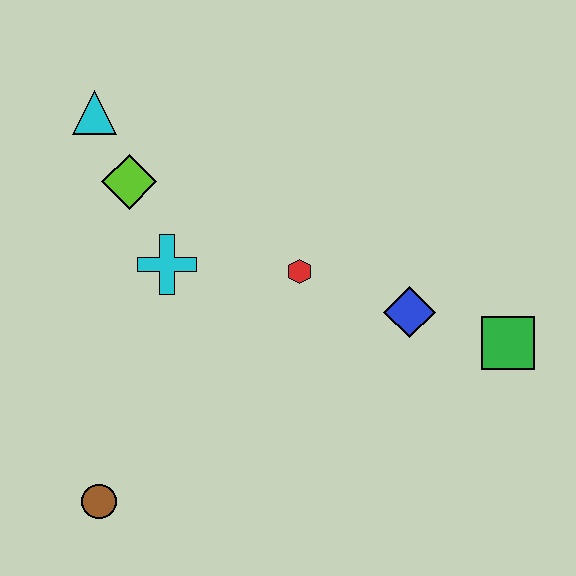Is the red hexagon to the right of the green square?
No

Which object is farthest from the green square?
The cyan triangle is farthest from the green square.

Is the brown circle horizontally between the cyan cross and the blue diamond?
No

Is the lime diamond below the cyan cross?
No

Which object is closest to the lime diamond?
The cyan triangle is closest to the lime diamond.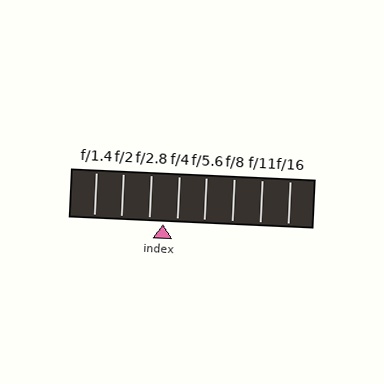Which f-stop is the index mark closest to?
The index mark is closest to f/2.8.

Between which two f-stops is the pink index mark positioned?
The index mark is between f/2.8 and f/4.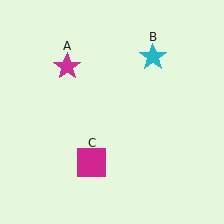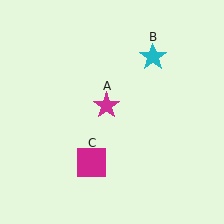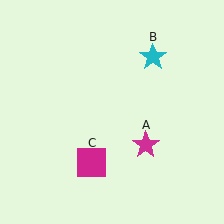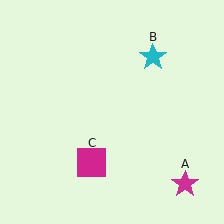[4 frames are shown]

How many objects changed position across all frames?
1 object changed position: magenta star (object A).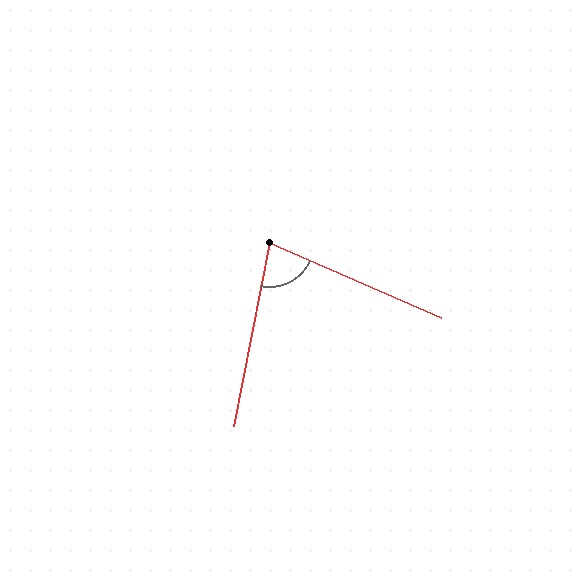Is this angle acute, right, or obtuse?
It is acute.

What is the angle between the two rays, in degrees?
Approximately 77 degrees.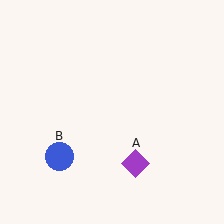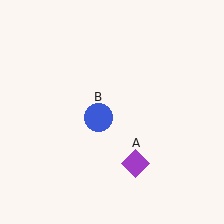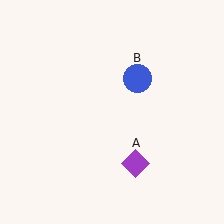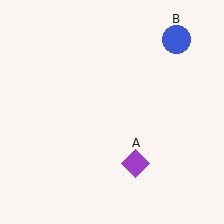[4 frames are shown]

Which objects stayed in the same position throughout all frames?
Purple diamond (object A) remained stationary.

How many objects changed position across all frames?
1 object changed position: blue circle (object B).